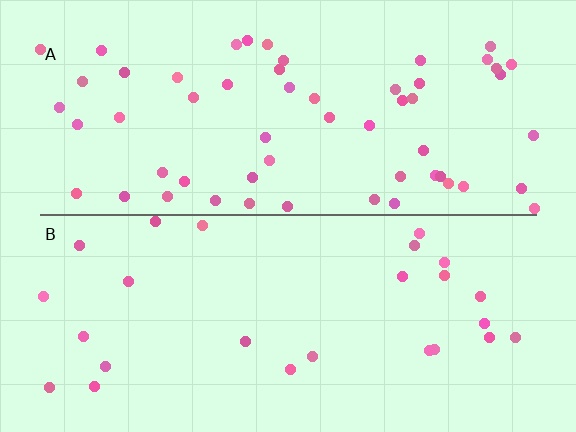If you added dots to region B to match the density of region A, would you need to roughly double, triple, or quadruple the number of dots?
Approximately double.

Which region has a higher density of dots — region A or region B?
A (the top).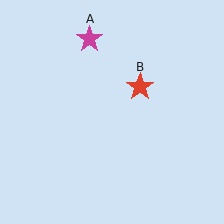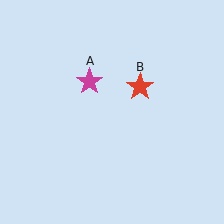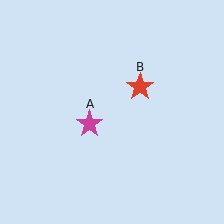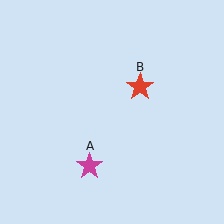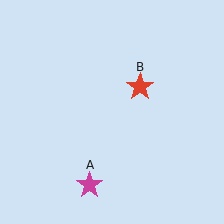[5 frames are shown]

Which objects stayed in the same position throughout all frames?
Red star (object B) remained stationary.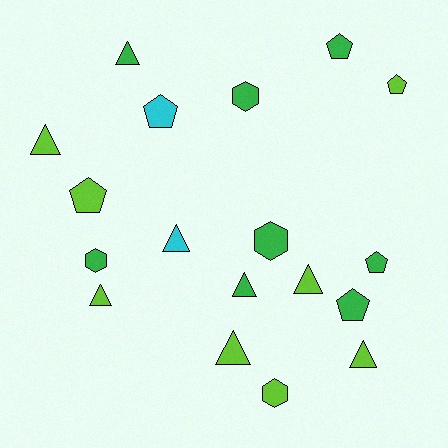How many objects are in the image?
There are 18 objects.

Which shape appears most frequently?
Triangle, with 8 objects.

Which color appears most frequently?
Green, with 8 objects.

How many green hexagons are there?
There are 3 green hexagons.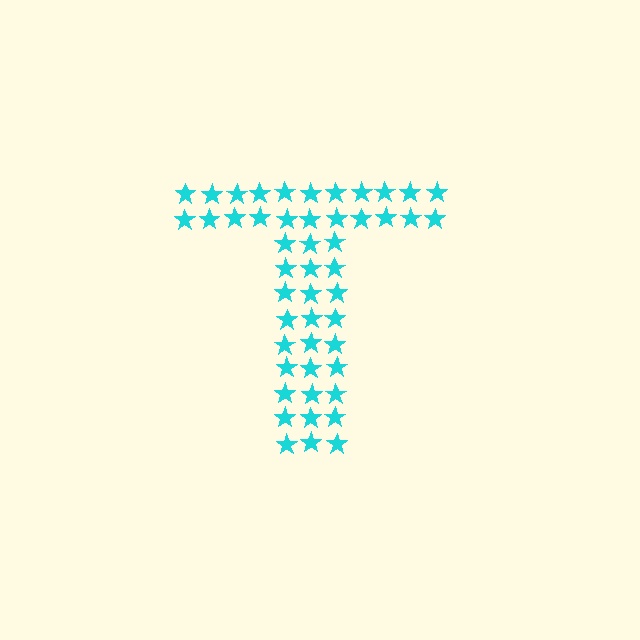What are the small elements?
The small elements are stars.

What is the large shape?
The large shape is the letter T.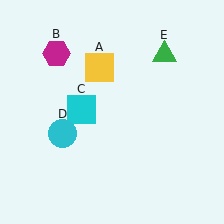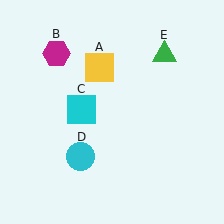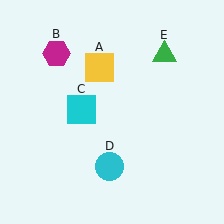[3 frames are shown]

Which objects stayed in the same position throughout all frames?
Yellow square (object A) and magenta hexagon (object B) and cyan square (object C) and green triangle (object E) remained stationary.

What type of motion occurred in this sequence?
The cyan circle (object D) rotated counterclockwise around the center of the scene.